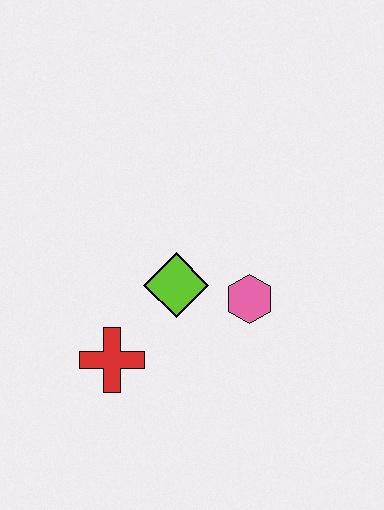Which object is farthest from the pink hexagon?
The red cross is farthest from the pink hexagon.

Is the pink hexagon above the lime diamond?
No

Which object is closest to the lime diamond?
The pink hexagon is closest to the lime diamond.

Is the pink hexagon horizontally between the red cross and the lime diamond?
No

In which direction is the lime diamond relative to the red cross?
The lime diamond is above the red cross.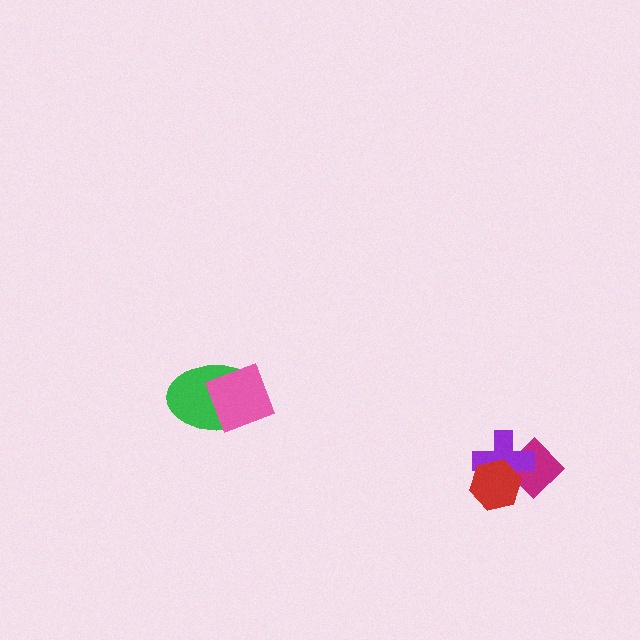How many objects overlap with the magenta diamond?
2 objects overlap with the magenta diamond.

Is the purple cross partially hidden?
Yes, it is partially covered by another shape.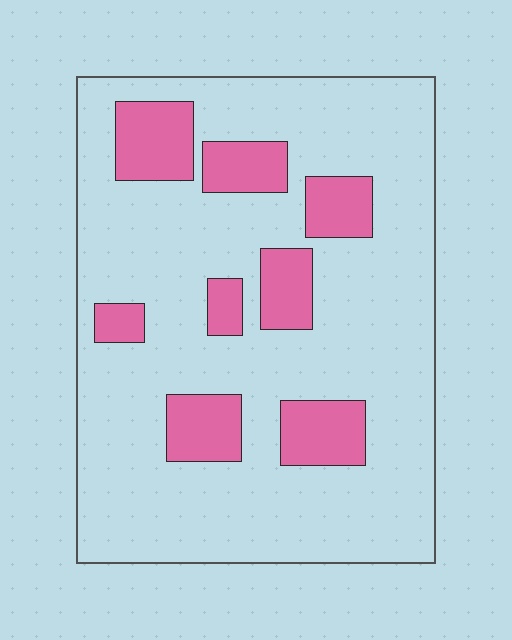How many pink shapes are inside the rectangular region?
8.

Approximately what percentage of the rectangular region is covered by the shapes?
Approximately 20%.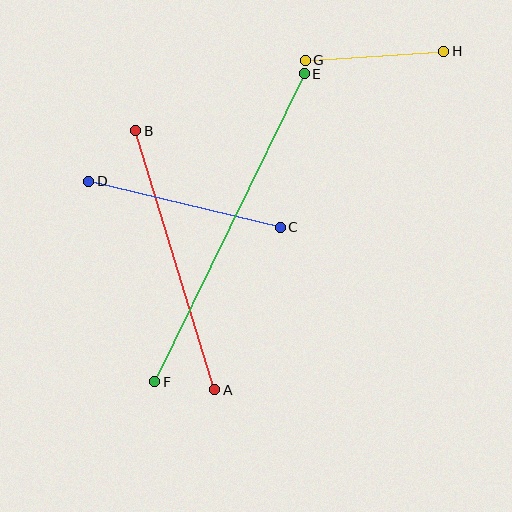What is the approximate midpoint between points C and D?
The midpoint is at approximately (184, 204) pixels.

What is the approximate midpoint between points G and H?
The midpoint is at approximately (374, 56) pixels.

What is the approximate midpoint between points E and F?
The midpoint is at approximately (229, 228) pixels.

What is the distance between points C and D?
The distance is approximately 197 pixels.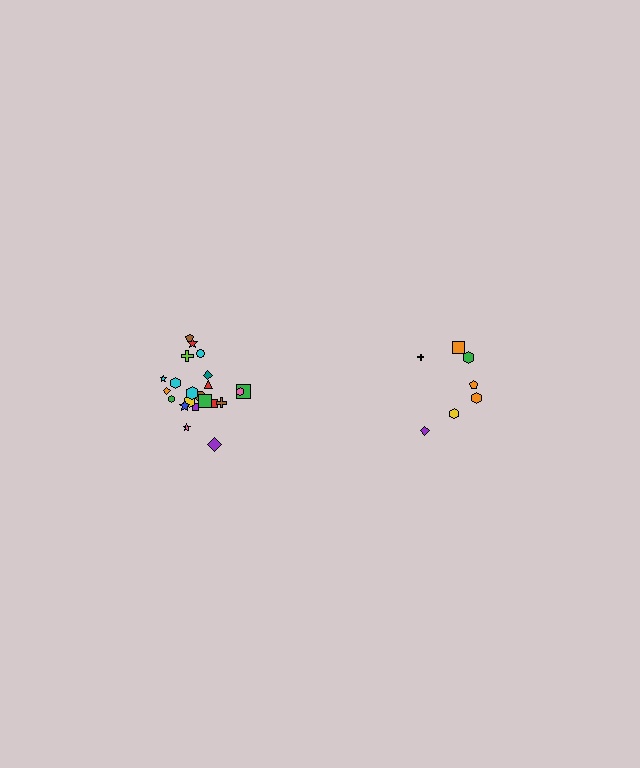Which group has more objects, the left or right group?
The left group.